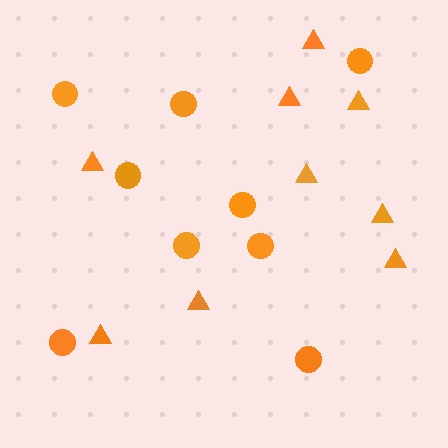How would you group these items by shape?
There are 2 groups: one group of triangles (9) and one group of circles (9).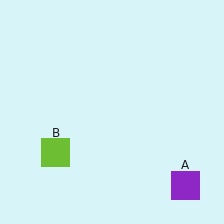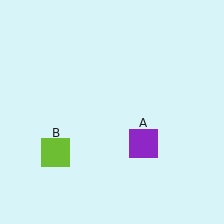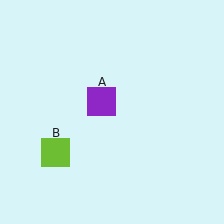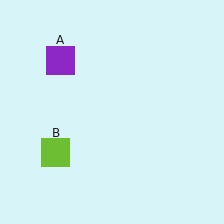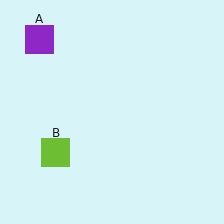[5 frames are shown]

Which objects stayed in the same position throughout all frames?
Lime square (object B) remained stationary.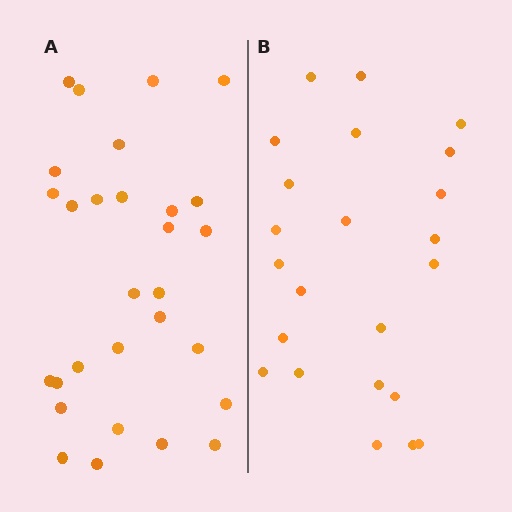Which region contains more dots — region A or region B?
Region A (the left region) has more dots.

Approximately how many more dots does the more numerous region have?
Region A has about 6 more dots than region B.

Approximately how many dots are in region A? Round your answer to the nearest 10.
About 30 dots. (The exact count is 29, which rounds to 30.)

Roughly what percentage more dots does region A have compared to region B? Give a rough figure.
About 25% more.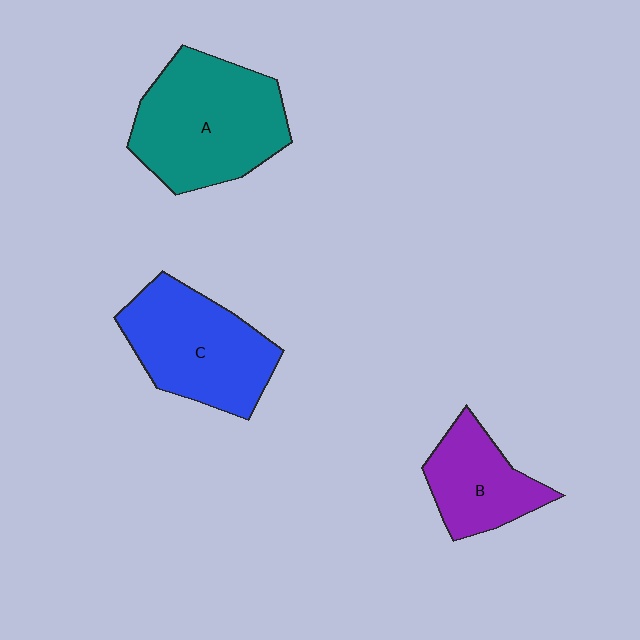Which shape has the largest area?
Shape A (teal).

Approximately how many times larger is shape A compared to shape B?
Approximately 1.8 times.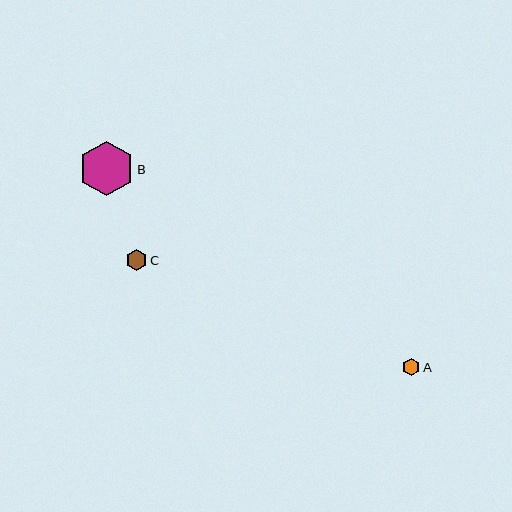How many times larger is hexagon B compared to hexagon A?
Hexagon B is approximately 3.2 times the size of hexagon A.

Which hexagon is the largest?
Hexagon B is the largest with a size of approximately 55 pixels.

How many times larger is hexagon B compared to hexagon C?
Hexagon B is approximately 2.6 times the size of hexagon C.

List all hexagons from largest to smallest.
From largest to smallest: B, C, A.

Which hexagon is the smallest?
Hexagon A is the smallest with a size of approximately 17 pixels.